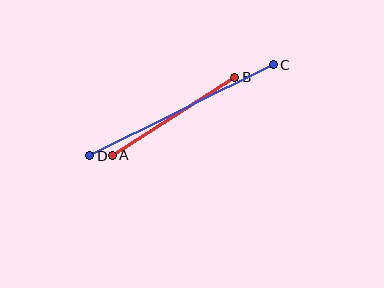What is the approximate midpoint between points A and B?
The midpoint is at approximately (174, 116) pixels.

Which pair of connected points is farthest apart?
Points C and D are farthest apart.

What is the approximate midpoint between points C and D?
The midpoint is at approximately (181, 110) pixels.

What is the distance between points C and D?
The distance is approximately 205 pixels.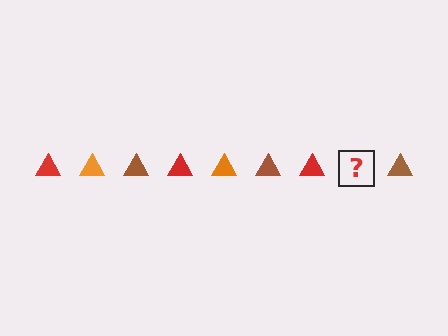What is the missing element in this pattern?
The missing element is an orange triangle.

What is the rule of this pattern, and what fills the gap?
The rule is that the pattern cycles through red, orange, brown triangles. The gap should be filled with an orange triangle.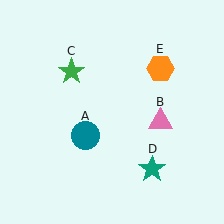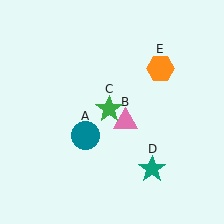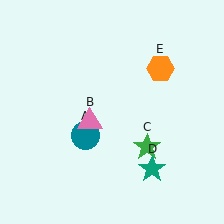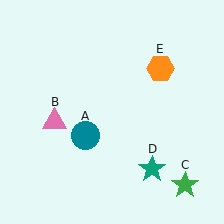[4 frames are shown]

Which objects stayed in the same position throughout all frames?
Teal circle (object A) and teal star (object D) and orange hexagon (object E) remained stationary.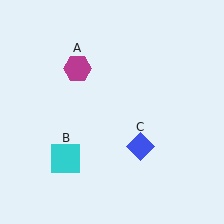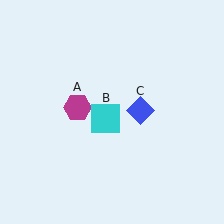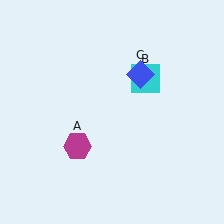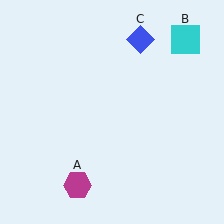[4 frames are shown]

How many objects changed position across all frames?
3 objects changed position: magenta hexagon (object A), cyan square (object B), blue diamond (object C).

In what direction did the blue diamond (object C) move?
The blue diamond (object C) moved up.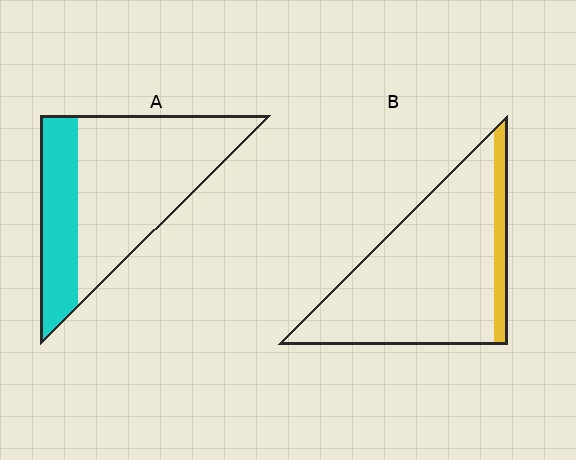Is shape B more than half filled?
No.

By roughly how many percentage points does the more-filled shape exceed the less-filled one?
By roughly 20 percentage points (A over B).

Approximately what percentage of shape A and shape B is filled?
A is approximately 30% and B is approximately 10%.